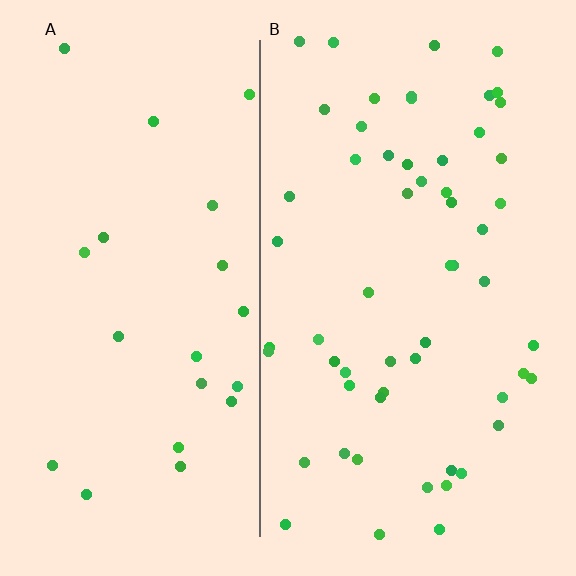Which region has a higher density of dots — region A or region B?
B (the right).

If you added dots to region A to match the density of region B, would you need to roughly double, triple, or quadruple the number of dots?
Approximately triple.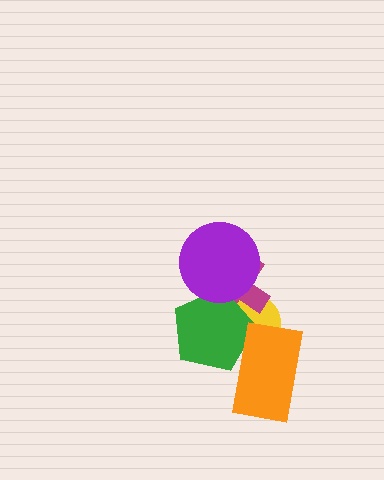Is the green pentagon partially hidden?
Yes, it is partially covered by another shape.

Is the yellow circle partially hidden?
Yes, it is partially covered by another shape.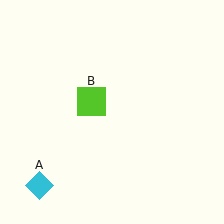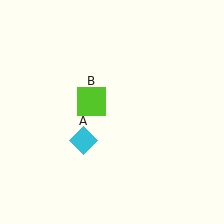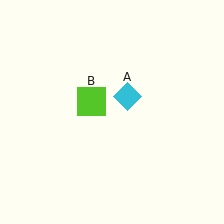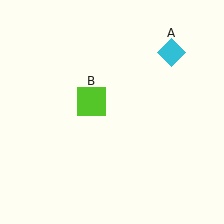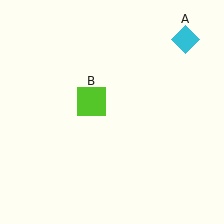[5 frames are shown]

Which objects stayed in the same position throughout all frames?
Lime square (object B) remained stationary.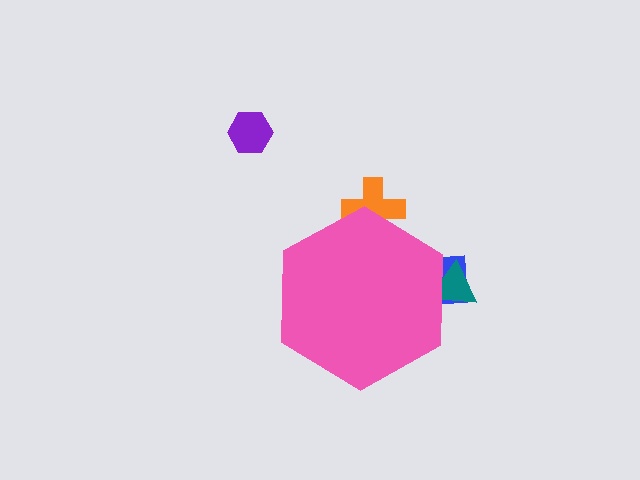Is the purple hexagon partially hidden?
No, the purple hexagon is fully visible.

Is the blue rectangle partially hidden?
Yes, the blue rectangle is partially hidden behind the pink hexagon.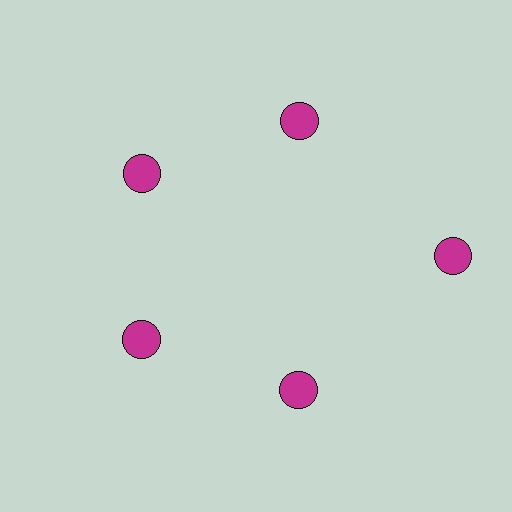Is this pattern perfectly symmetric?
No. The 5 magenta circles are arranged in a ring, but one element near the 3 o'clock position is pushed outward from the center, breaking the 5-fold rotational symmetry.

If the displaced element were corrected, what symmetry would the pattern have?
It would have 5-fold rotational symmetry — the pattern would map onto itself every 72 degrees.